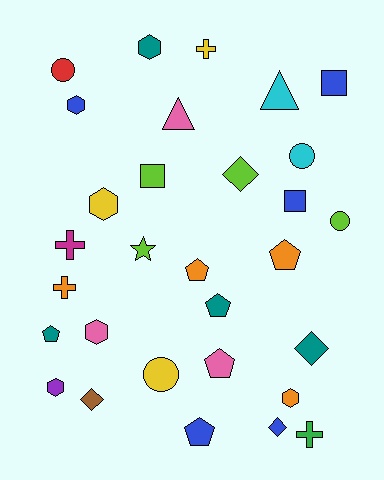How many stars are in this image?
There is 1 star.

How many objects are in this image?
There are 30 objects.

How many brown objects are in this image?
There is 1 brown object.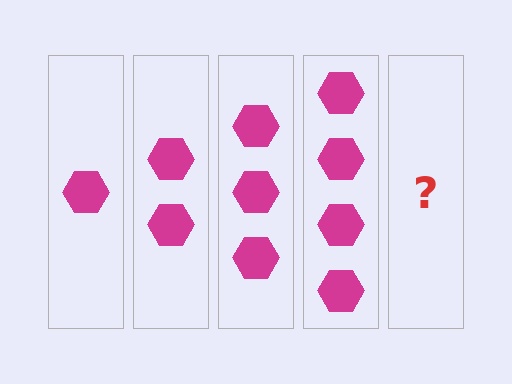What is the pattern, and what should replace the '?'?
The pattern is that each step adds one more hexagon. The '?' should be 5 hexagons.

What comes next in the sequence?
The next element should be 5 hexagons.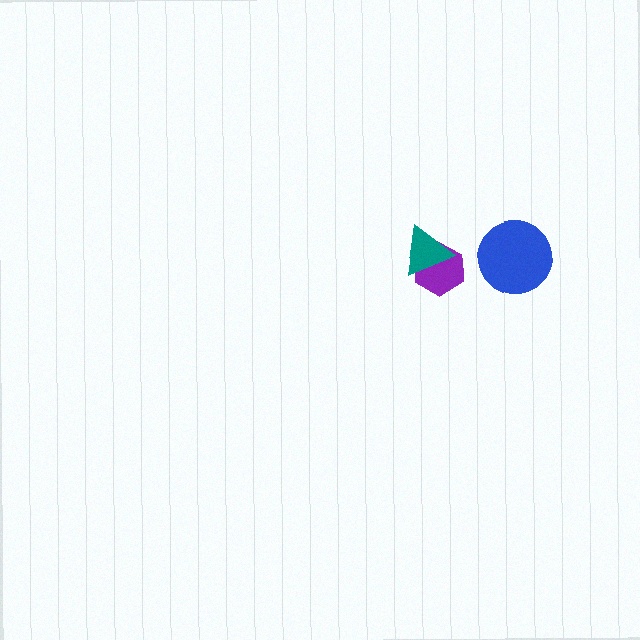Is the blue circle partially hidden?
No, no other shape covers it.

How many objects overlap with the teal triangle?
1 object overlaps with the teal triangle.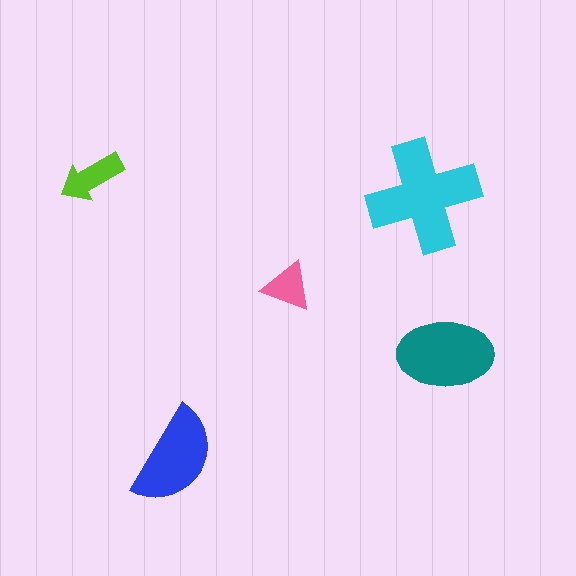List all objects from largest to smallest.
The cyan cross, the teal ellipse, the blue semicircle, the lime arrow, the pink triangle.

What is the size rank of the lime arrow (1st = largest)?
4th.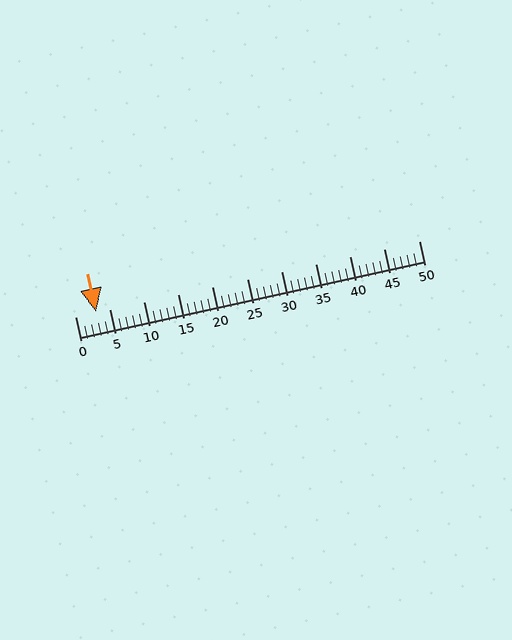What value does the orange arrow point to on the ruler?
The orange arrow points to approximately 3.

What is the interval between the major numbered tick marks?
The major tick marks are spaced 5 units apart.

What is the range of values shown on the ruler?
The ruler shows values from 0 to 50.